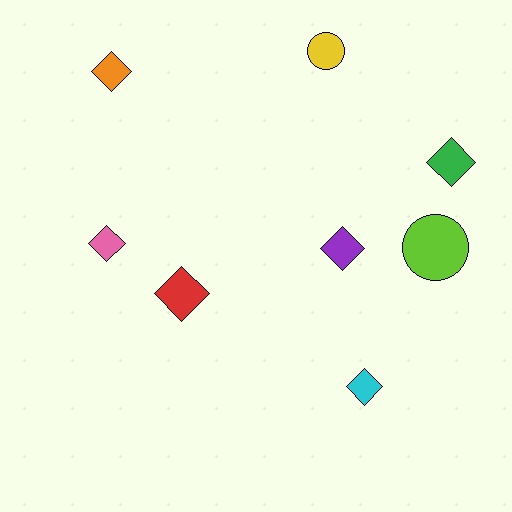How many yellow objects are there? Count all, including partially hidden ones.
There is 1 yellow object.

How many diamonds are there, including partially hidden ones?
There are 6 diamonds.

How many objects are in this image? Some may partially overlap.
There are 8 objects.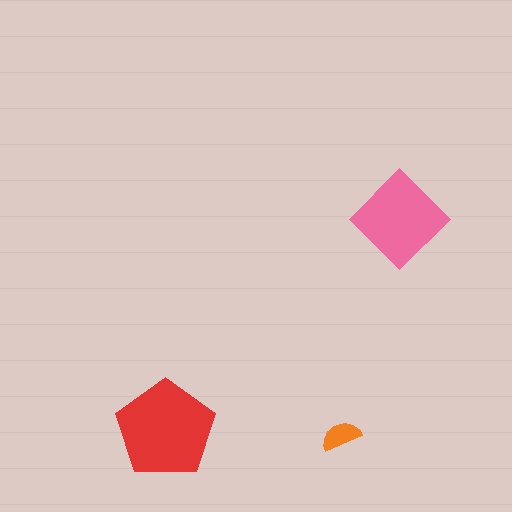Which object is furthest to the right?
The pink diamond is rightmost.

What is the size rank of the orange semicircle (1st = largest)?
3rd.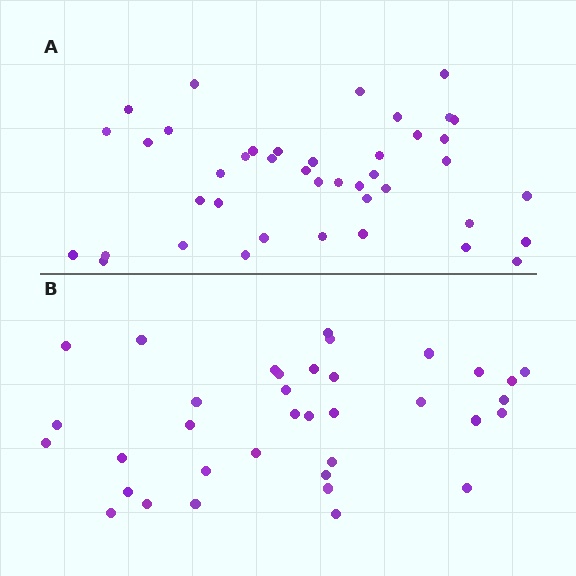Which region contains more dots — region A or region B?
Region A (the top region) has more dots.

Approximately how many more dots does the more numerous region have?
Region A has about 6 more dots than region B.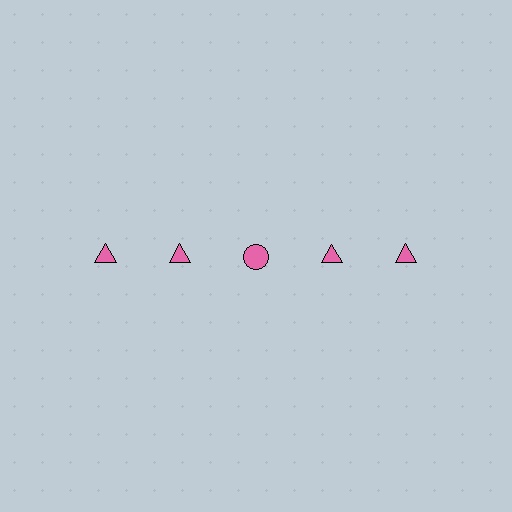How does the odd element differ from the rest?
It has a different shape: circle instead of triangle.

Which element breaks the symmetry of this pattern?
The pink circle in the top row, center column breaks the symmetry. All other shapes are pink triangles.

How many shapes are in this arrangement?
There are 5 shapes arranged in a grid pattern.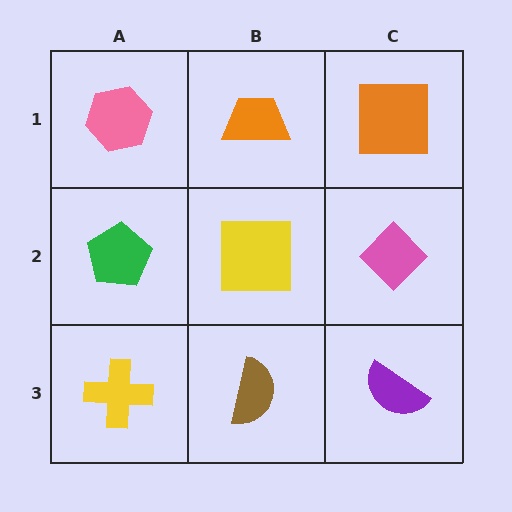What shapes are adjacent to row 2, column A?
A pink hexagon (row 1, column A), a yellow cross (row 3, column A), a yellow square (row 2, column B).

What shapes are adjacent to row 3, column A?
A green pentagon (row 2, column A), a brown semicircle (row 3, column B).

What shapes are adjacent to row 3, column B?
A yellow square (row 2, column B), a yellow cross (row 3, column A), a purple semicircle (row 3, column C).